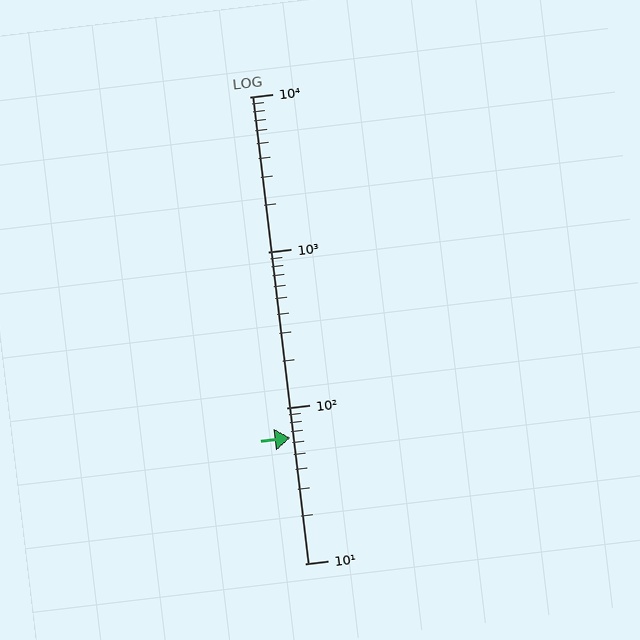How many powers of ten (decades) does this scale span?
The scale spans 3 decades, from 10 to 10000.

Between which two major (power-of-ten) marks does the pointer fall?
The pointer is between 10 and 100.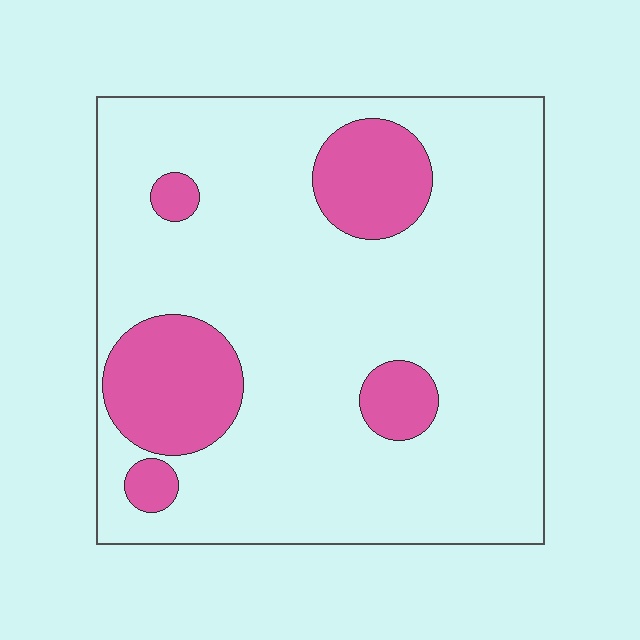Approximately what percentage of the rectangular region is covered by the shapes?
Approximately 20%.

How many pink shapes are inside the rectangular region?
5.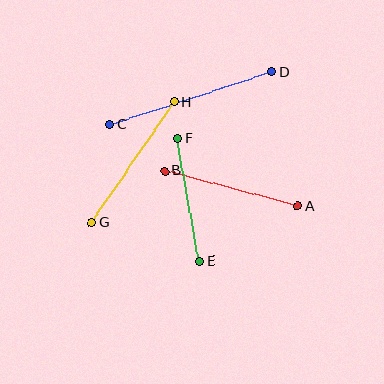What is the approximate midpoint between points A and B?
The midpoint is at approximately (232, 189) pixels.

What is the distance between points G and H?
The distance is approximately 146 pixels.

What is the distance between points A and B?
The distance is approximately 138 pixels.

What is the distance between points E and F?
The distance is approximately 124 pixels.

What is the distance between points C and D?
The distance is approximately 170 pixels.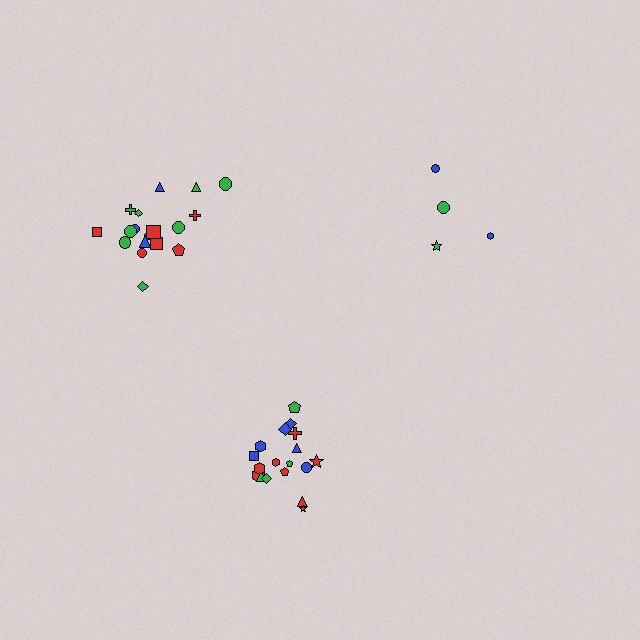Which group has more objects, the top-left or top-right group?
The top-left group.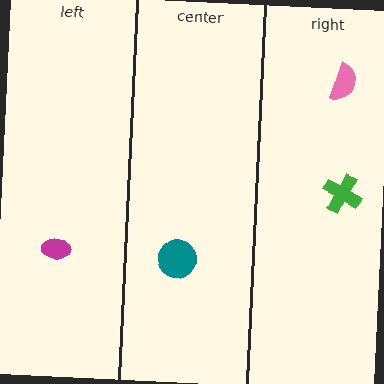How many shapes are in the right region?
2.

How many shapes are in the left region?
1.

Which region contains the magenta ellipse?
The left region.